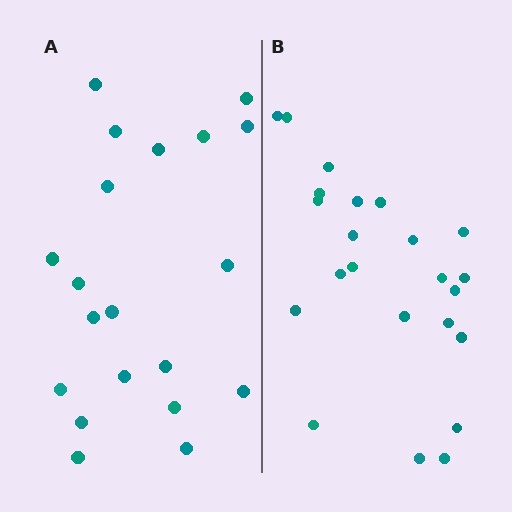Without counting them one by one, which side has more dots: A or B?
Region B (the right region) has more dots.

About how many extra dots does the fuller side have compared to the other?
Region B has just a few more — roughly 2 or 3 more dots than region A.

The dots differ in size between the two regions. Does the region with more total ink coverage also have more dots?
No. Region A has more total ink coverage because its dots are larger, but region B actually contains more individual dots. Total area can be misleading — the number of items is what matters here.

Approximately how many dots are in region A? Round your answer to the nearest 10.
About 20 dots.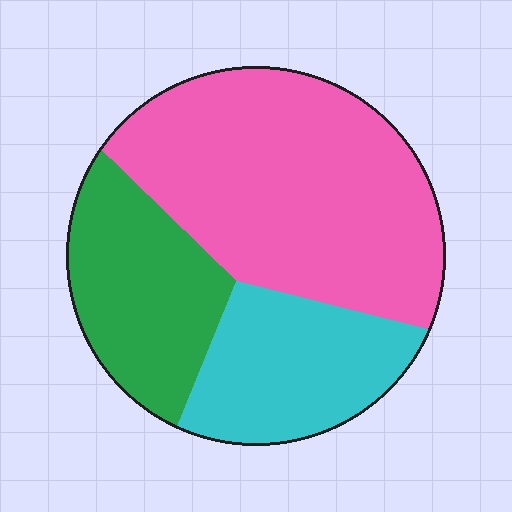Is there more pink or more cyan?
Pink.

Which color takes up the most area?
Pink, at roughly 50%.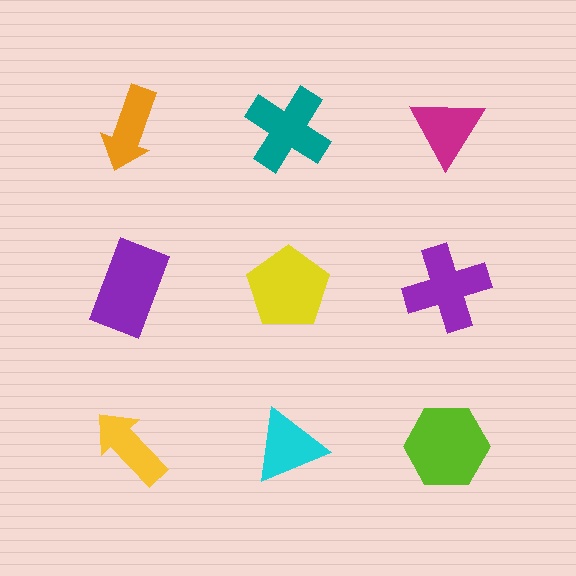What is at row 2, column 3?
A purple cross.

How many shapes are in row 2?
3 shapes.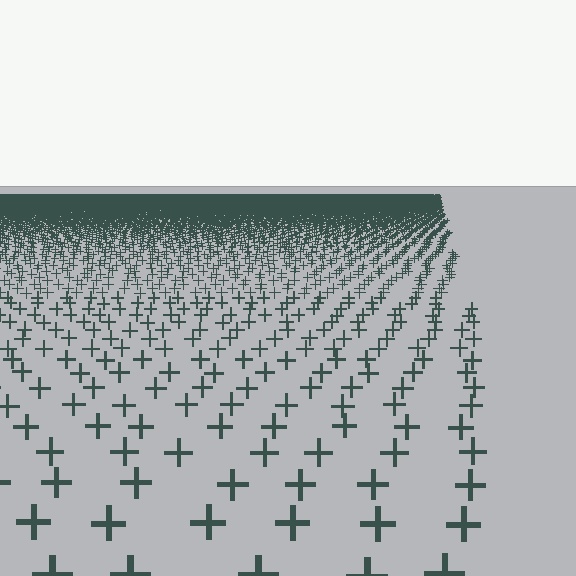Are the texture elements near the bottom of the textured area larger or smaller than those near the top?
Larger. Near the bottom, elements are closer to the viewer and appear at a bigger on-screen size.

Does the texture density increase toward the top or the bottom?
Density increases toward the top.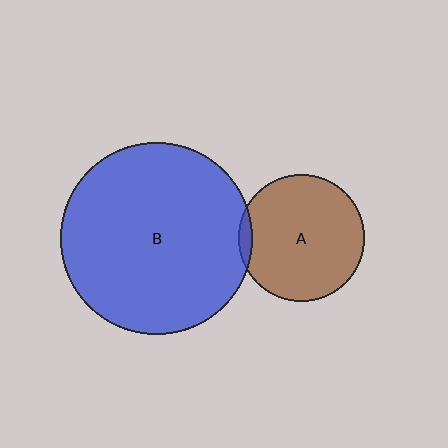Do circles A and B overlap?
Yes.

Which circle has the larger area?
Circle B (blue).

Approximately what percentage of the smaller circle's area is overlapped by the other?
Approximately 5%.